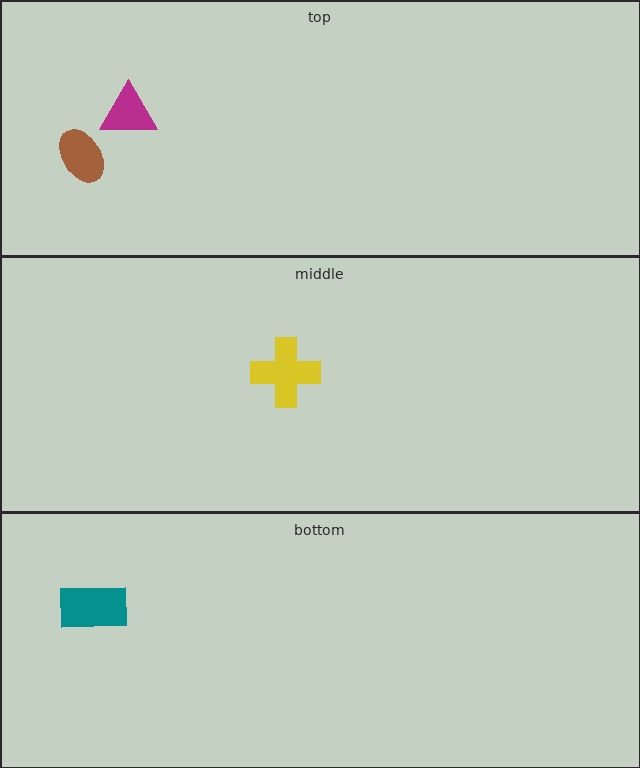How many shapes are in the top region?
2.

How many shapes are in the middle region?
1.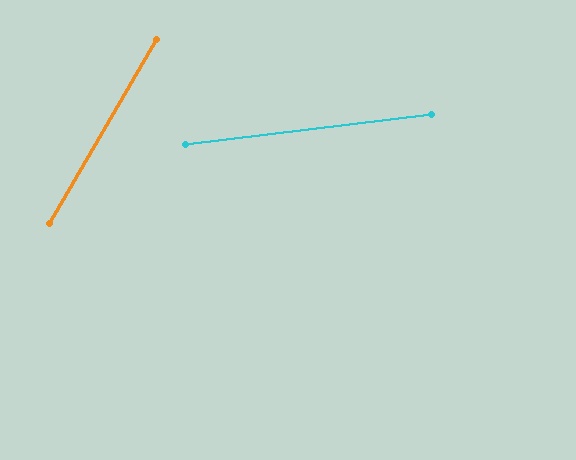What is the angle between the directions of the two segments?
Approximately 53 degrees.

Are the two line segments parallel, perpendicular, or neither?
Neither parallel nor perpendicular — they differ by about 53°.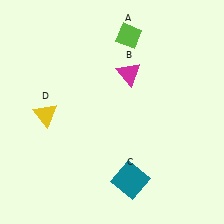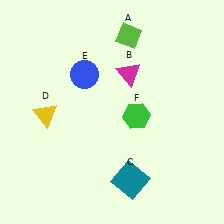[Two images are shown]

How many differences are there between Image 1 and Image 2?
There are 2 differences between the two images.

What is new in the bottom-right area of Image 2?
A green hexagon (F) was added in the bottom-right area of Image 2.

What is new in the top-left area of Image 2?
A blue circle (E) was added in the top-left area of Image 2.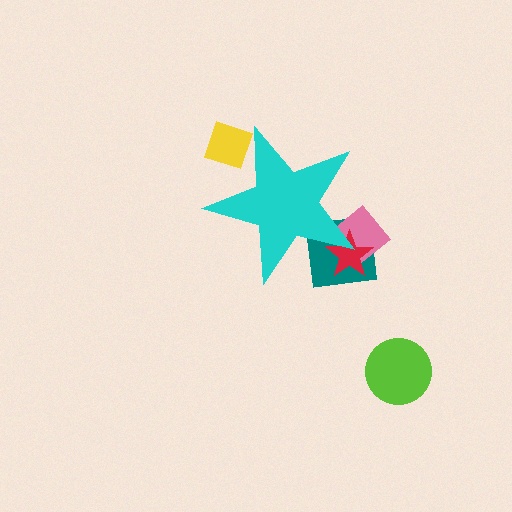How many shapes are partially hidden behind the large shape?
4 shapes are partially hidden.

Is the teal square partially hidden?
Yes, the teal square is partially hidden behind the cyan star.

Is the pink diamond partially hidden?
Yes, the pink diamond is partially hidden behind the cyan star.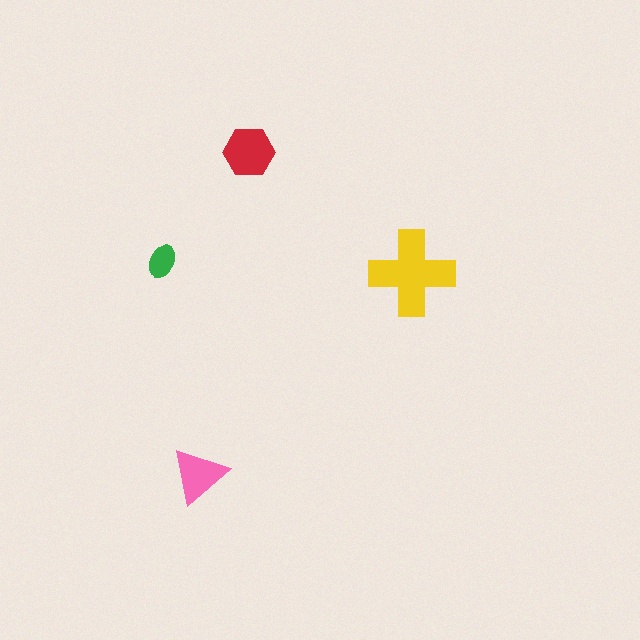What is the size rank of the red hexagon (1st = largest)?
2nd.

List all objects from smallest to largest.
The green ellipse, the pink triangle, the red hexagon, the yellow cross.